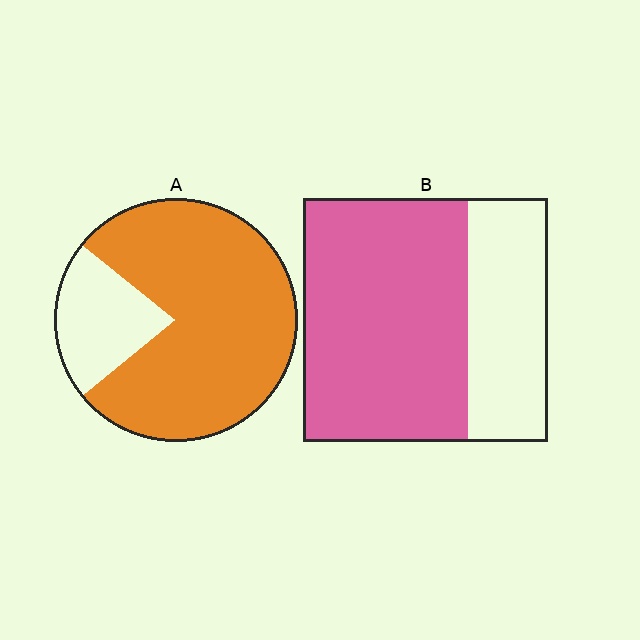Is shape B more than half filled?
Yes.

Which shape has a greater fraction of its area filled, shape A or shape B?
Shape A.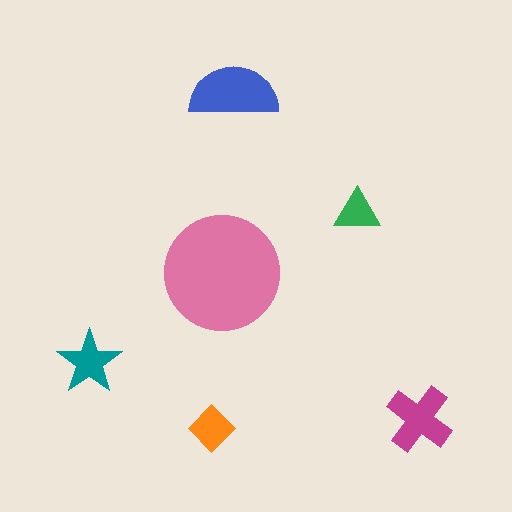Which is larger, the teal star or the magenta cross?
The magenta cross.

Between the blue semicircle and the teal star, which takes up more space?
The blue semicircle.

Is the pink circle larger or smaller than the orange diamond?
Larger.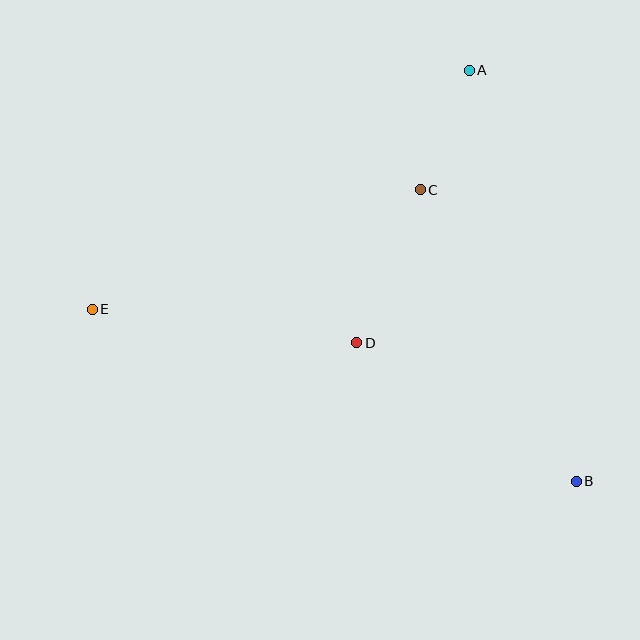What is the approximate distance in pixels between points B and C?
The distance between B and C is approximately 331 pixels.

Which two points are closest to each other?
Points A and C are closest to each other.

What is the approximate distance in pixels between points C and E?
The distance between C and E is approximately 349 pixels.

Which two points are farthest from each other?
Points B and E are farthest from each other.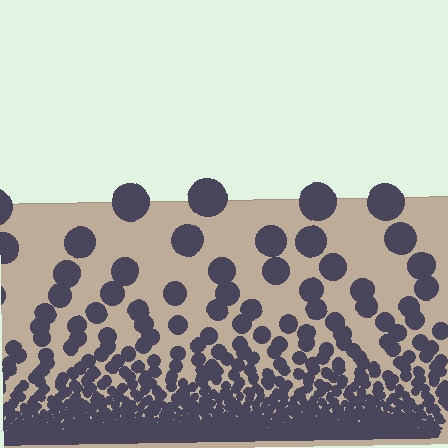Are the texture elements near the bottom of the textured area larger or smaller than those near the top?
Smaller. The gradient is inverted — elements near the bottom are smaller and denser.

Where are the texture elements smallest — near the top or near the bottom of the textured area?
Near the bottom.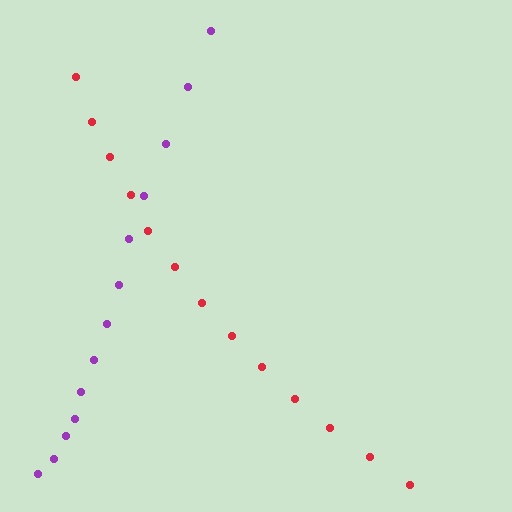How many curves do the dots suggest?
There are 2 distinct paths.